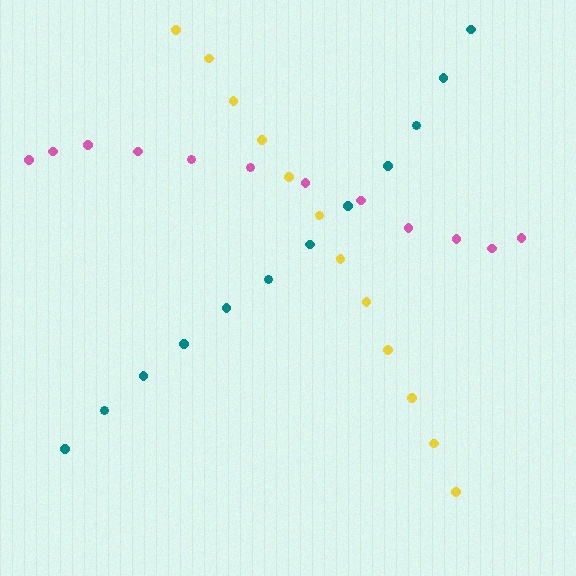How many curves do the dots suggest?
There are 3 distinct paths.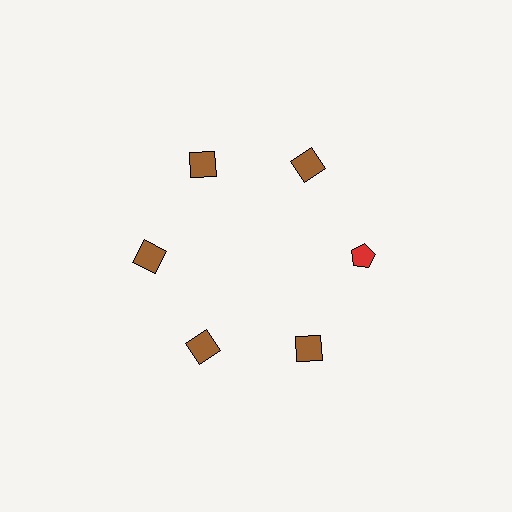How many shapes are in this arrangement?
There are 6 shapes arranged in a ring pattern.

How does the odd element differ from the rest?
It differs in both color (red instead of brown) and shape (pentagon instead of square).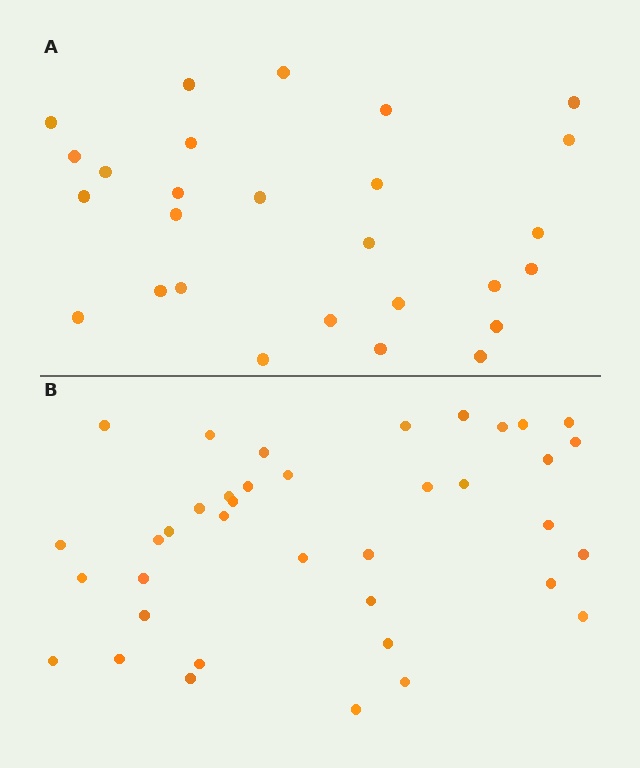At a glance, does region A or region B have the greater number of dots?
Region B (the bottom region) has more dots.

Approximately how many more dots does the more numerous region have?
Region B has roughly 12 or so more dots than region A.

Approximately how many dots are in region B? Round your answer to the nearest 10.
About 40 dots. (The exact count is 38, which rounds to 40.)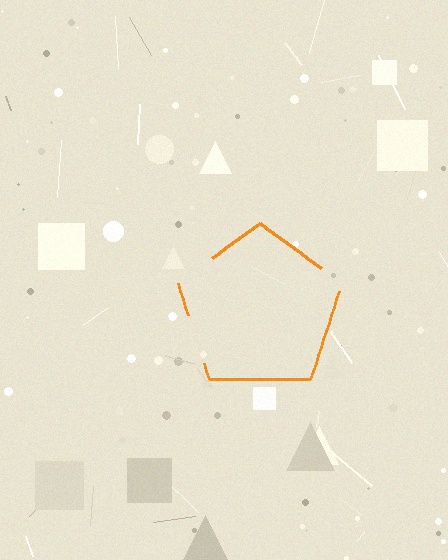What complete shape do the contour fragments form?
The contour fragments form a pentagon.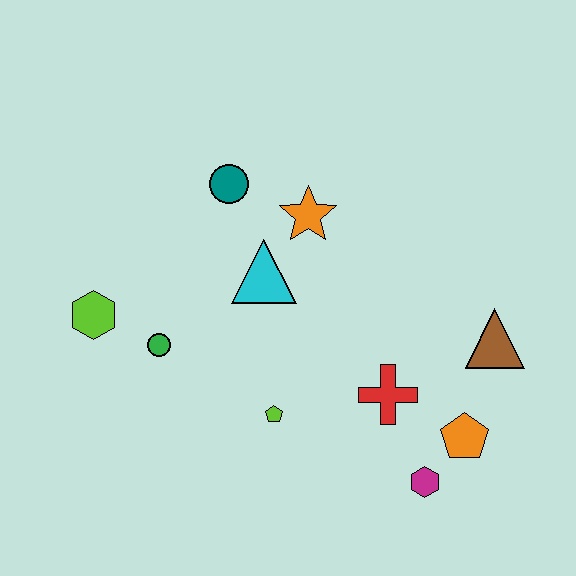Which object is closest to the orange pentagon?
The magenta hexagon is closest to the orange pentagon.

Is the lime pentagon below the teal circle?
Yes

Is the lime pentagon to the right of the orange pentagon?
No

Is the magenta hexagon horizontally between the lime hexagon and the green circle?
No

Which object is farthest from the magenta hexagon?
The lime hexagon is farthest from the magenta hexagon.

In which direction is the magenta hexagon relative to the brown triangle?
The magenta hexagon is below the brown triangle.